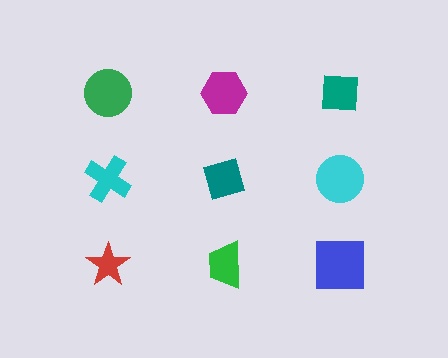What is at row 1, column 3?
A teal square.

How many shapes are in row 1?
3 shapes.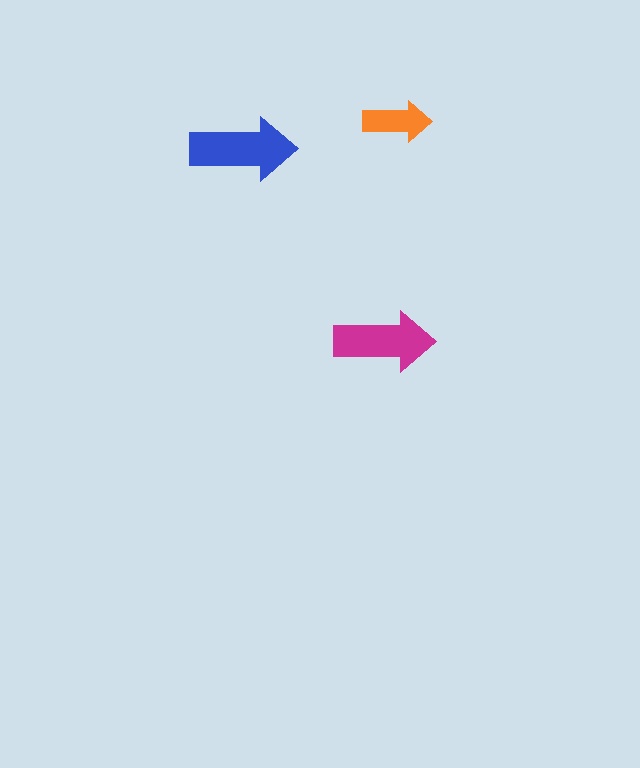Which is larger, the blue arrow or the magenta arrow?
The blue one.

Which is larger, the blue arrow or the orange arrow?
The blue one.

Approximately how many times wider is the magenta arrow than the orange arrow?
About 1.5 times wider.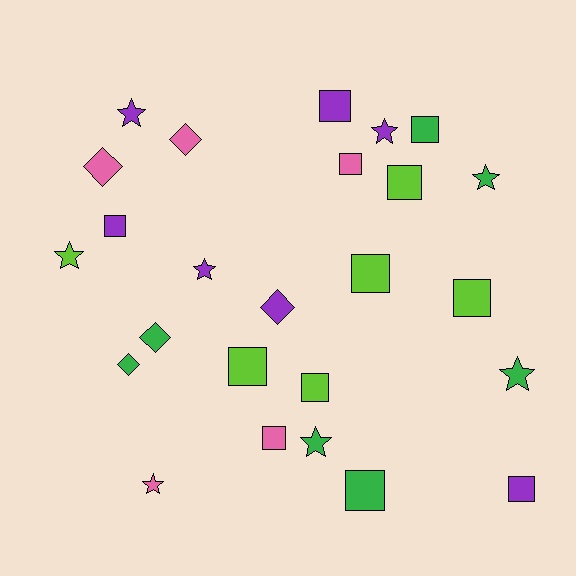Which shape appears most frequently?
Square, with 12 objects.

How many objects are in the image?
There are 25 objects.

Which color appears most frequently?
Green, with 7 objects.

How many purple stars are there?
There are 3 purple stars.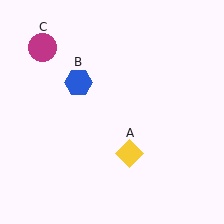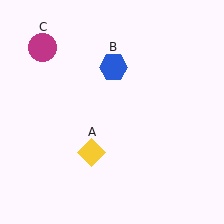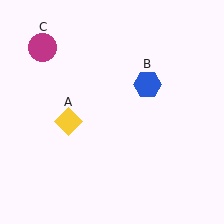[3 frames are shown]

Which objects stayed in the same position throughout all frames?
Magenta circle (object C) remained stationary.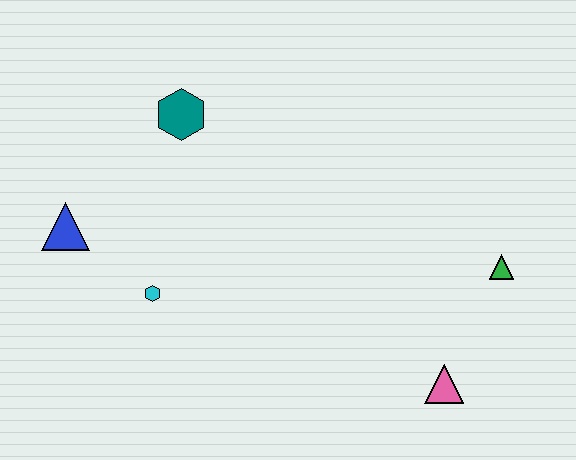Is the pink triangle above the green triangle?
No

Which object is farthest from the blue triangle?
The green triangle is farthest from the blue triangle.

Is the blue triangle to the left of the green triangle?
Yes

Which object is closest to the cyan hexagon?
The blue triangle is closest to the cyan hexagon.